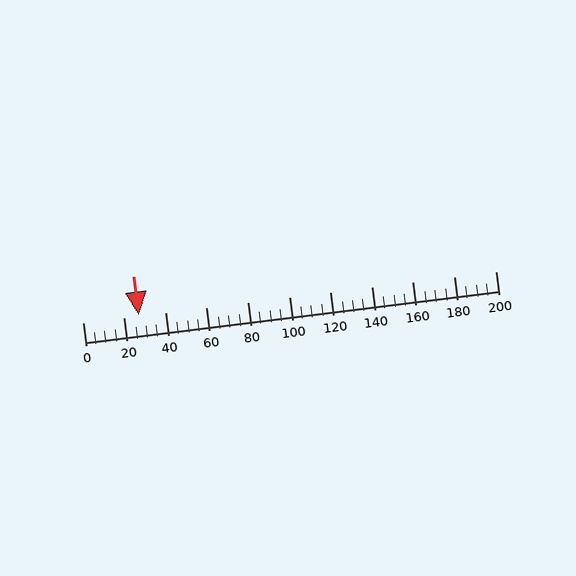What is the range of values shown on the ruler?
The ruler shows values from 0 to 200.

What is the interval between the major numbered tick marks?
The major tick marks are spaced 20 units apart.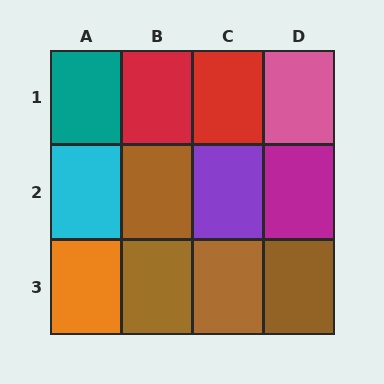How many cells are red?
2 cells are red.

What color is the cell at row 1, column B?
Red.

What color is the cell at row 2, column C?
Purple.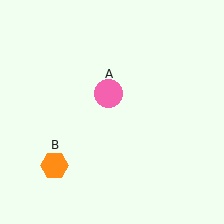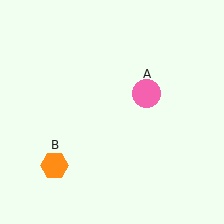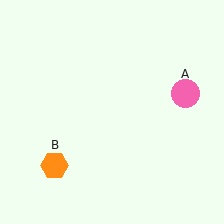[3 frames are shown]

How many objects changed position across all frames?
1 object changed position: pink circle (object A).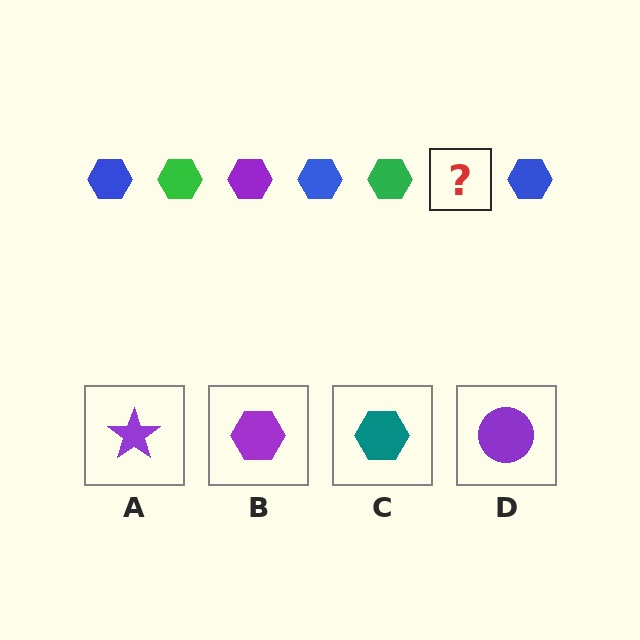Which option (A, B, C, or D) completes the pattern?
B.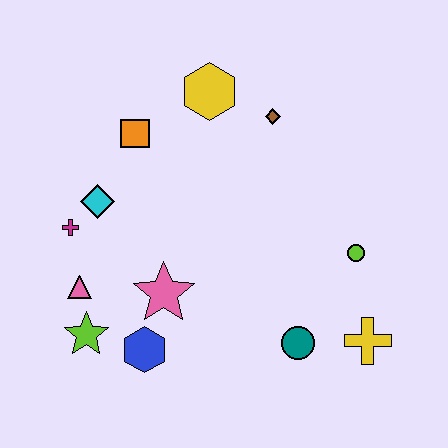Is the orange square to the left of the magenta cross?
No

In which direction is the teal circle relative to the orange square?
The teal circle is below the orange square.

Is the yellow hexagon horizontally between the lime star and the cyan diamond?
No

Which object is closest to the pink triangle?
The lime star is closest to the pink triangle.